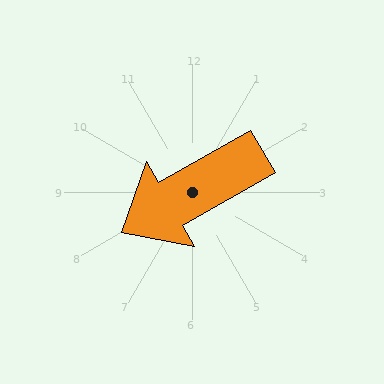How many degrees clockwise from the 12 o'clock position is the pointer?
Approximately 240 degrees.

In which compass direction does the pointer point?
Southwest.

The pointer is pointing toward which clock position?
Roughly 8 o'clock.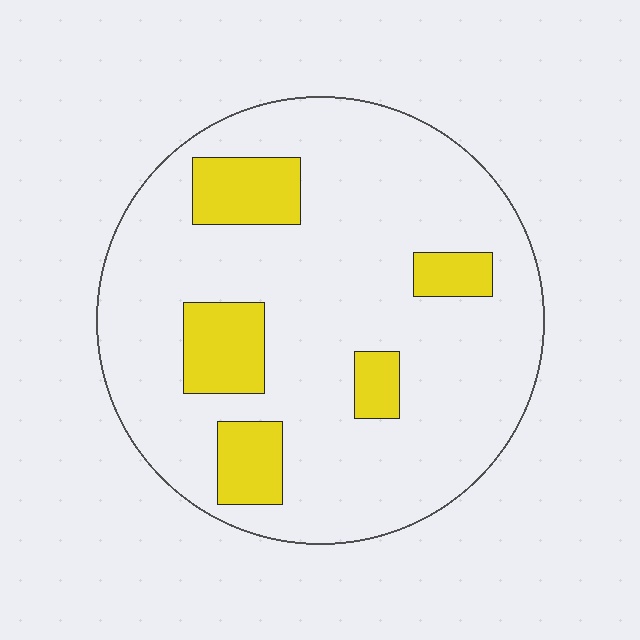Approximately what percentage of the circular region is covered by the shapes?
Approximately 15%.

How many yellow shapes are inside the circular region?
5.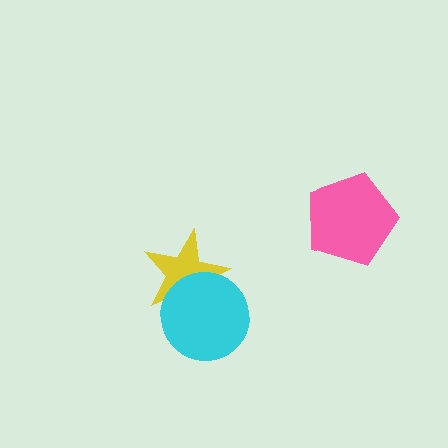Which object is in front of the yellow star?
The cyan circle is in front of the yellow star.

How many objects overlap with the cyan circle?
1 object overlaps with the cyan circle.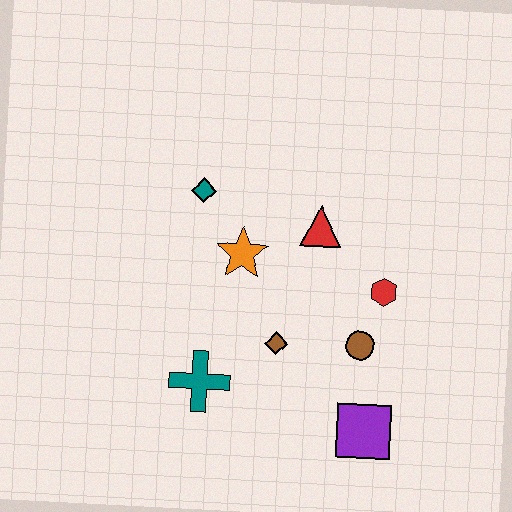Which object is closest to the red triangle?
The orange star is closest to the red triangle.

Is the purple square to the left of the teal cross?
No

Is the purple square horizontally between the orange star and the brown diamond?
No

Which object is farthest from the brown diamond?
The teal diamond is farthest from the brown diamond.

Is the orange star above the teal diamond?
No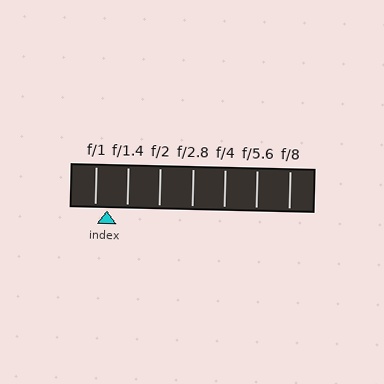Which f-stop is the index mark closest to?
The index mark is closest to f/1.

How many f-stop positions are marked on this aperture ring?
There are 7 f-stop positions marked.